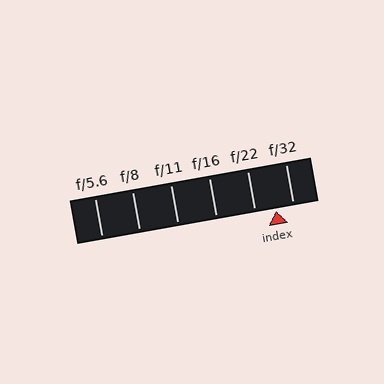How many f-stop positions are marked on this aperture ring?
There are 6 f-stop positions marked.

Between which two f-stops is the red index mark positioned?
The index mark is between f/22 and f/32.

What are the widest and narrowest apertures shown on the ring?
The widest aperture shown is f/5.6 and the narrowest is f/32.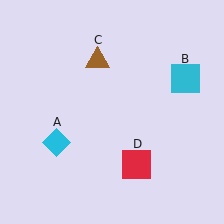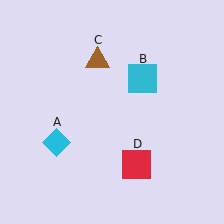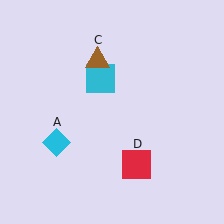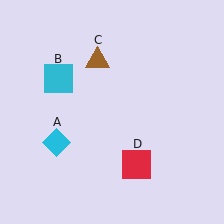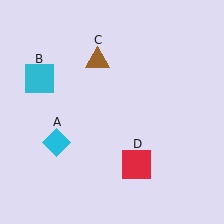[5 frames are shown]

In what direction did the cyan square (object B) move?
The cyan square (object B) moved left.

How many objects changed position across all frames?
1 object changed position: cyan square (object B).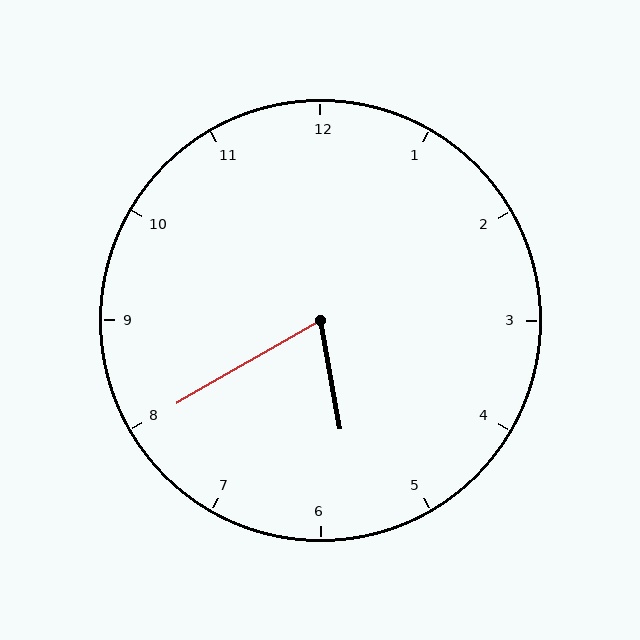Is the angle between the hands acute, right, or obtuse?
It is acute.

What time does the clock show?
5:40.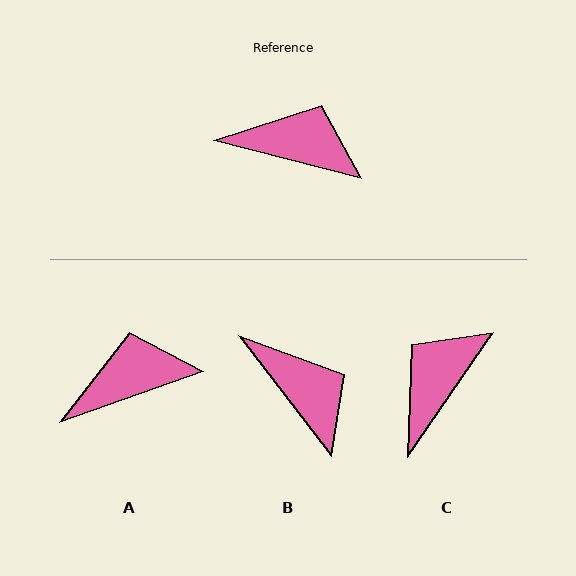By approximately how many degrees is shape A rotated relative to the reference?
Approximately 34 degrees counter-clockwise.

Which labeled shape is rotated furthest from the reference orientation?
C, about 70 degrees away.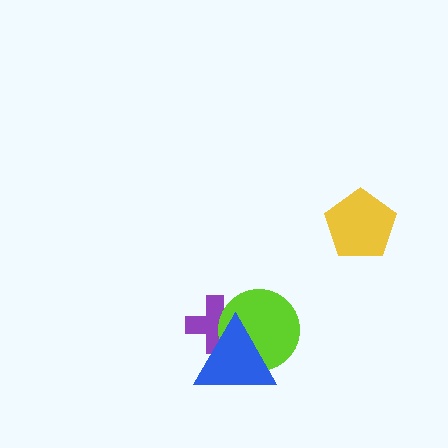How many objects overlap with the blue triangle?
2 objects overlap with the blue triangle.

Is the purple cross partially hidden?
Yes, it is partially covered by another shape.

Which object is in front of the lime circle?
The blue triangle is in front of the lime circle.